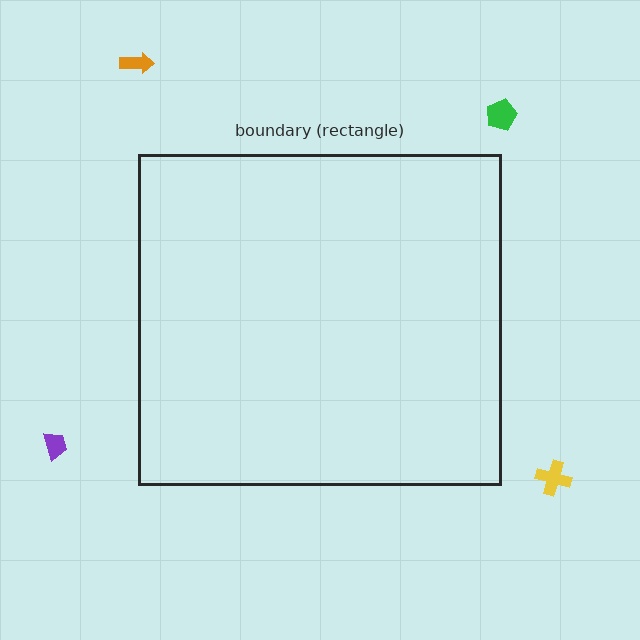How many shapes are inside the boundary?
0 inside, 4 outside.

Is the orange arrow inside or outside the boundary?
Outside.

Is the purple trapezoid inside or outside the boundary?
Outside.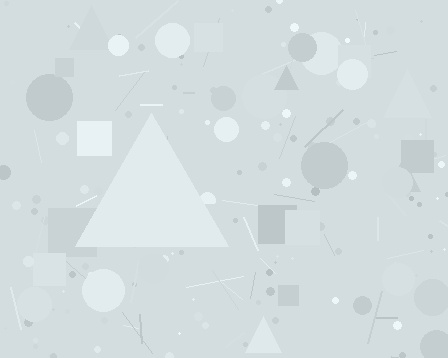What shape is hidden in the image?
A triangle is hidden in the image.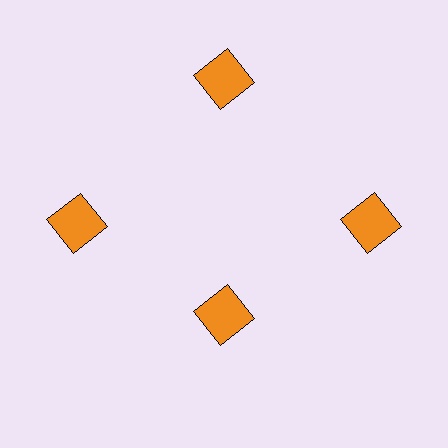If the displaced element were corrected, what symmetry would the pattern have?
It would have 4-fold rotational symmetry — the pattern would map onto itself every 90 degrees.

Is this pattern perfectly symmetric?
No. The 4 orange squares are arranged in a ring, but one element near the 6 o'clock position is pulled inward toward the center, breaking the 4-fold rotational symmetry.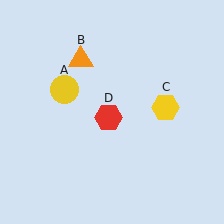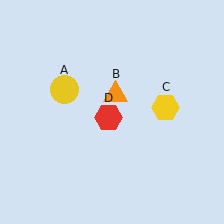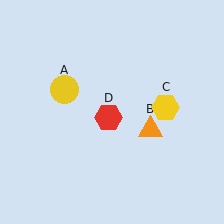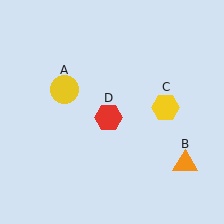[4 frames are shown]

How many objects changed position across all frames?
1 object changed position: orange triangle (object B).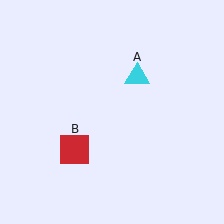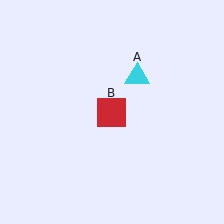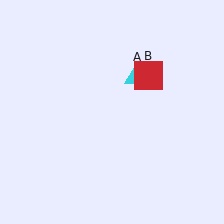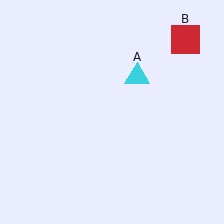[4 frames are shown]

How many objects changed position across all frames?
1 object changed position: red square (object B).